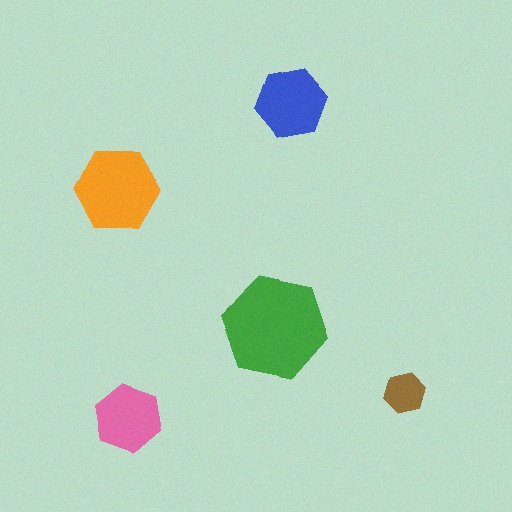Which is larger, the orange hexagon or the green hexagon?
The green one.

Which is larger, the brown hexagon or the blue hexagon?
The blue one.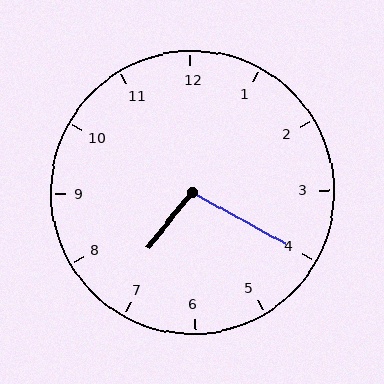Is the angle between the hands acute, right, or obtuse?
It is obtuse.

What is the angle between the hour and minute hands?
Approximately 100 degrees.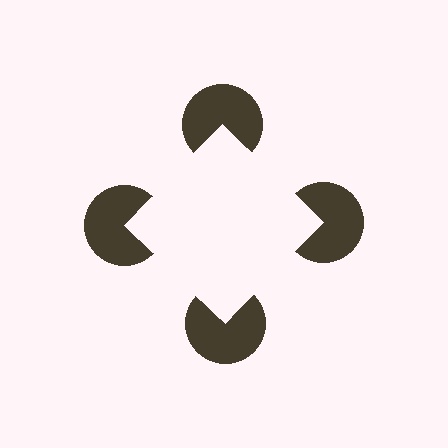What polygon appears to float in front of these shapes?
An illusory square — its edges are inferred from the aligned wedge cuts in the pac-man discs, not physically drawn.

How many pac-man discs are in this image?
There are 4 — one at each vertex of the illusory square.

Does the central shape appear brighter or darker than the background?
It typically appears slightly brighter than the background, even though no actual brightness change is drawn.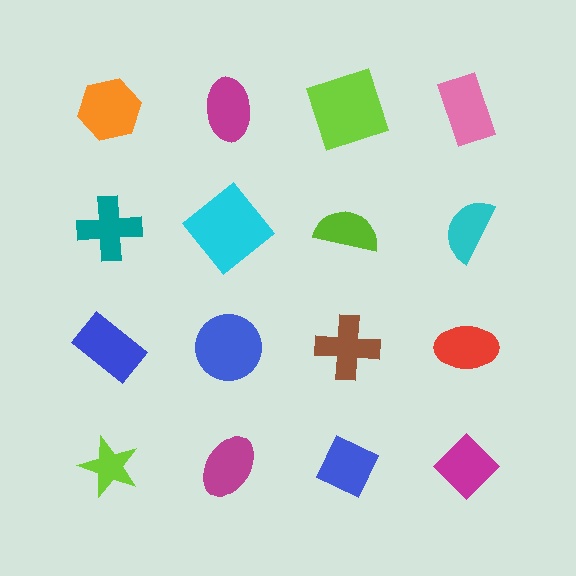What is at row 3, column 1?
A blue rectangle.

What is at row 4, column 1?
A lime star.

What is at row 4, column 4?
A magenta diamond.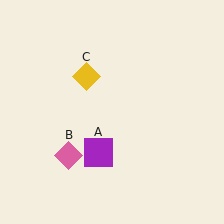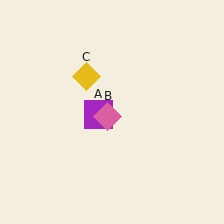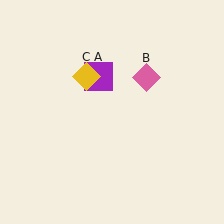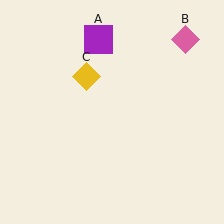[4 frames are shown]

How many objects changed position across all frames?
2 objects changed position: purple square (object A), pink diamond (object B).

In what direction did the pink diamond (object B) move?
The pink diamond (object B) moved up and to the right.